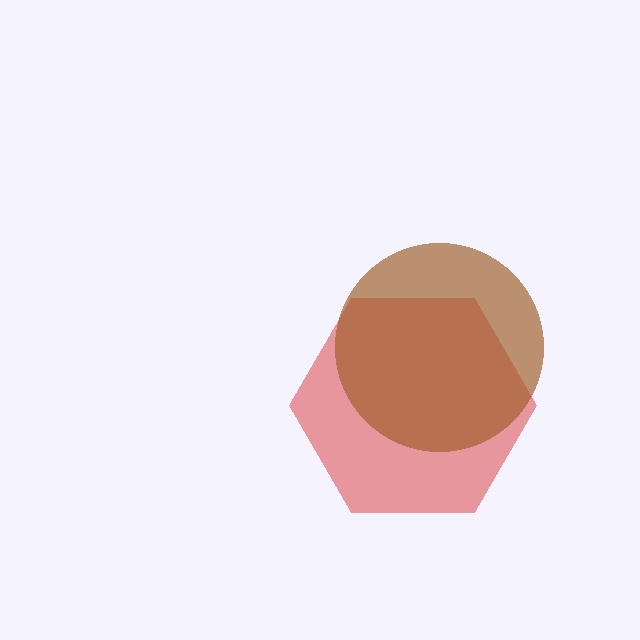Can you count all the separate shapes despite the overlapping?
Yes, there are 2 separate shapes.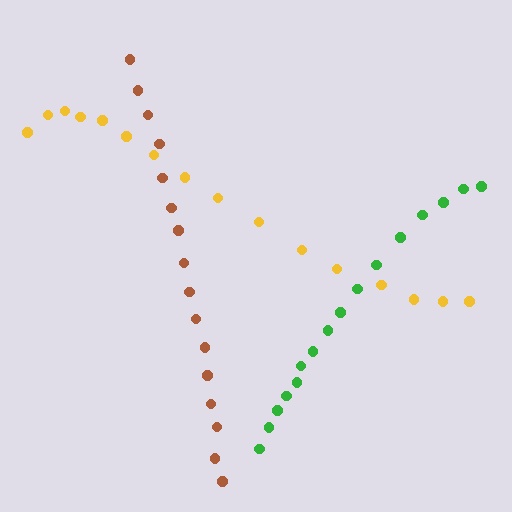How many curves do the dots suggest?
There are 3 distinct paths.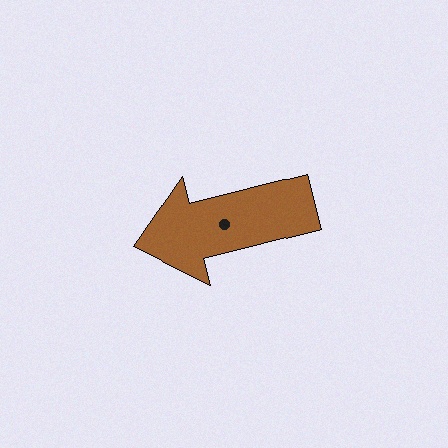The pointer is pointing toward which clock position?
Roughly 9 o'clock.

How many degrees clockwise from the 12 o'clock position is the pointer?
Approximately 256 degrees.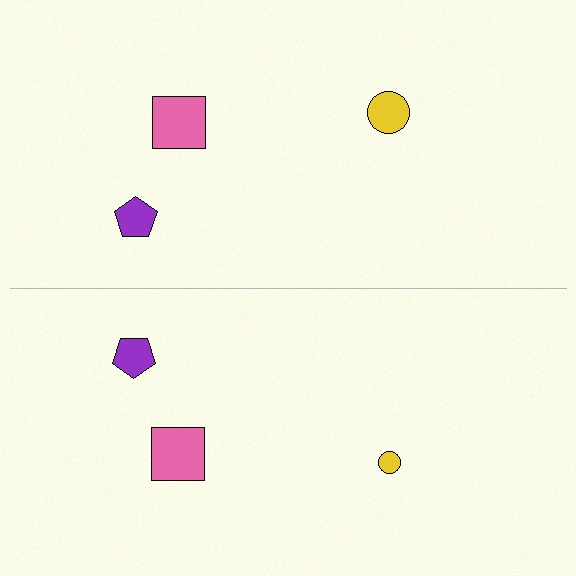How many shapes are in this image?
There are 6 shapes in this image.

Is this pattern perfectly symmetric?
No, the pattern is not perfectly symmetric. The yellow circle on the bottom side has a different size than its mirror counterpart.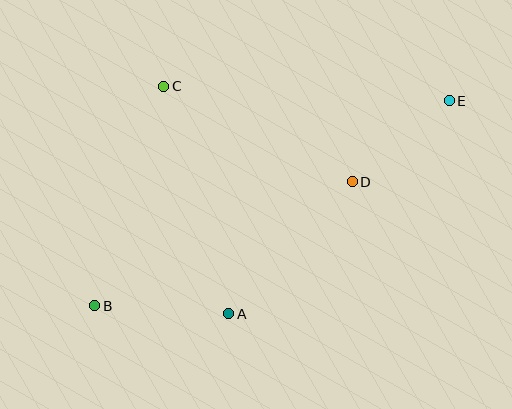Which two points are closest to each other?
Points D and E are closest to each other.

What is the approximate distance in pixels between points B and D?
The distance between B and D is approximately 286 pixels.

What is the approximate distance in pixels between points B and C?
The distance between B and C is approximately 230 pixels.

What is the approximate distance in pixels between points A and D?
The distance between A and D is approximately 181 pixels.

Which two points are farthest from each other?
Points B and E are farthest from each other.